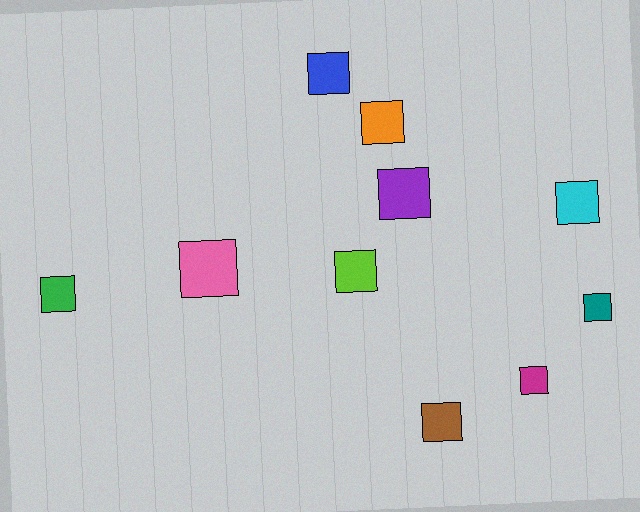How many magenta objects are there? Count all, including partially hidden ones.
There is 1 magenta object.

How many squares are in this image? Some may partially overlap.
There are 10 squares.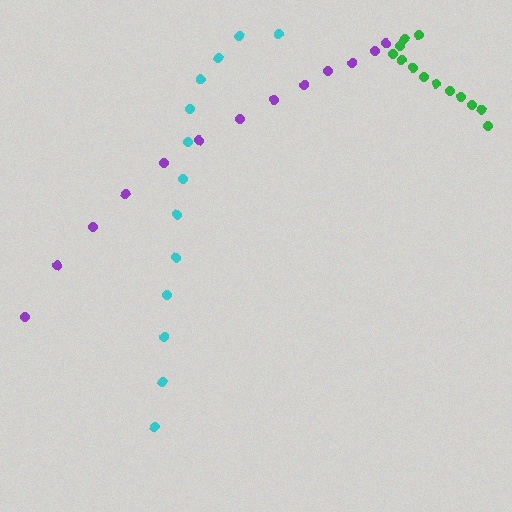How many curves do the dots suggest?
There are 3 distinct paths.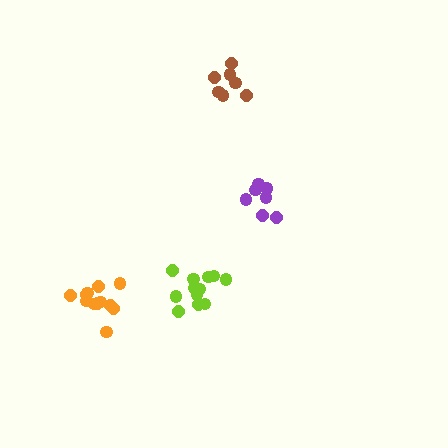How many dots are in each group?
Group 1: 12 dots, Group 2: 7 dots, Group 3: 7 dots, Group 4: 12 dots (38 total).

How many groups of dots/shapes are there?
There are 4 groups.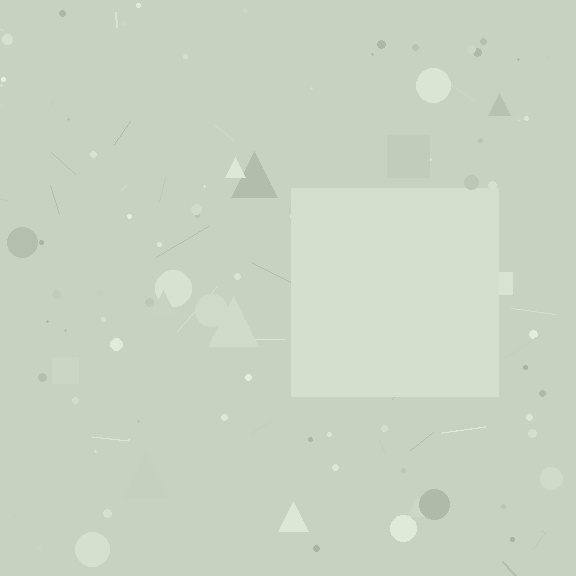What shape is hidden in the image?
A square is hidden in the image.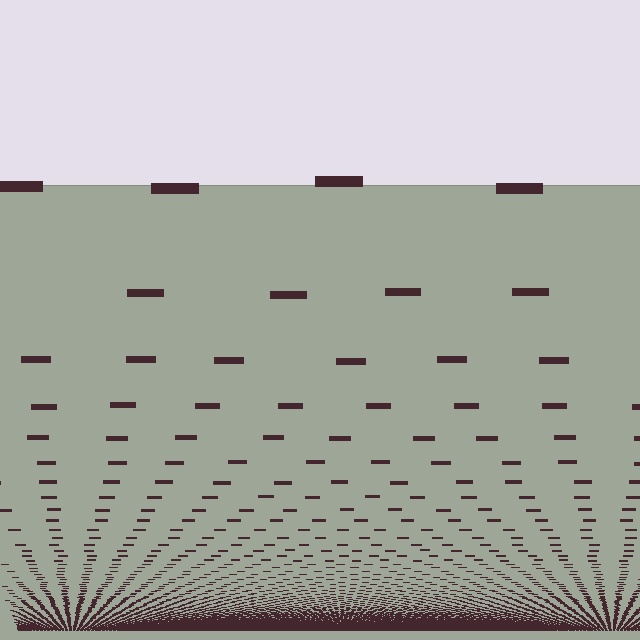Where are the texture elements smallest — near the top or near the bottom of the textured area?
Near the bottom.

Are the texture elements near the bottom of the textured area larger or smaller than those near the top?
Smaller. The gradient is inverted — elements near the bottom are smaller and denser.